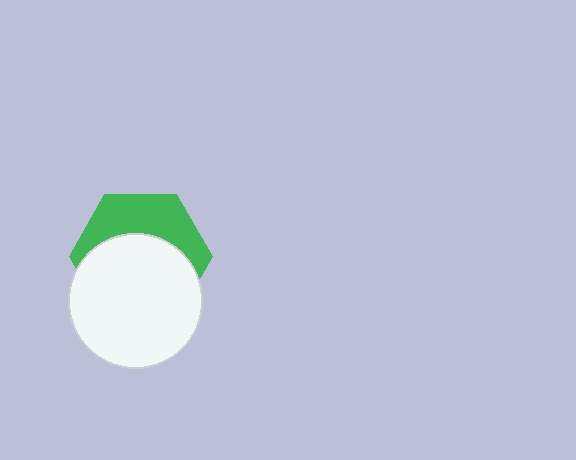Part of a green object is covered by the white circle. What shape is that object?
It is a hexagon.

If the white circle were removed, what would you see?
You would see the complete green hexagon.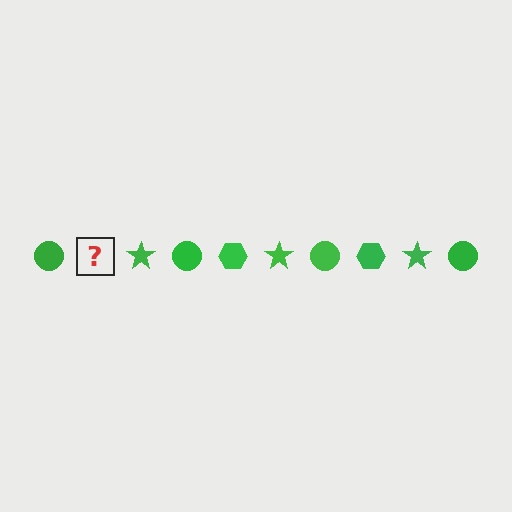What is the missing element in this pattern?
The missing element is a green hexagon.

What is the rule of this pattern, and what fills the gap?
The rule is that the pattern cycles through circle, hexagon, star shapes in green. The gap should be filled with a green hexagon.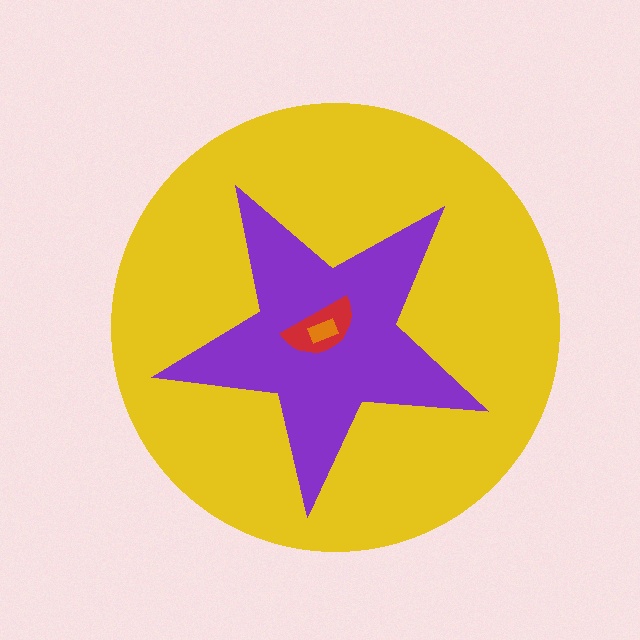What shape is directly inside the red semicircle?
The orange rectangle.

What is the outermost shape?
The yellow circle.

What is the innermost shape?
The orange rectangle.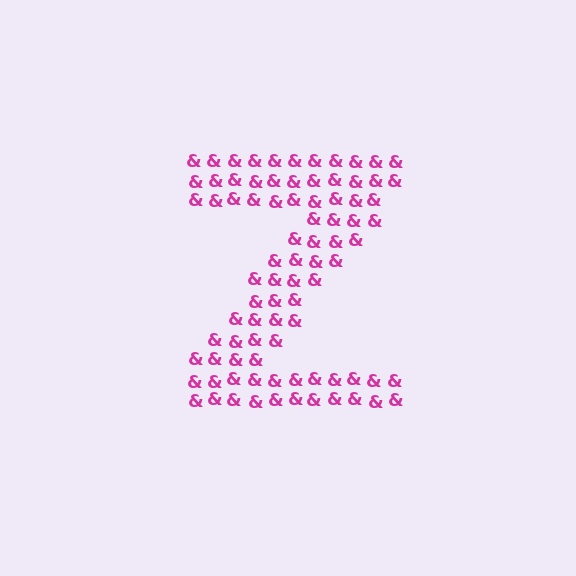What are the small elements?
The small elements are ampersands.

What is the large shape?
The large shape is the letter Z.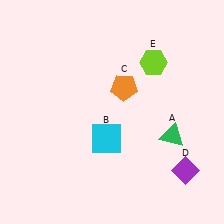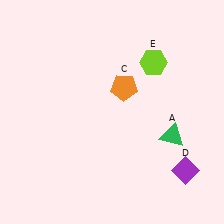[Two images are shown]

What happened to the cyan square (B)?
The cyan square (B) was removed in Image 2. It was in the bottom-left area of Image 1.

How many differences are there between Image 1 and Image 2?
There is 1 difference between the two images.